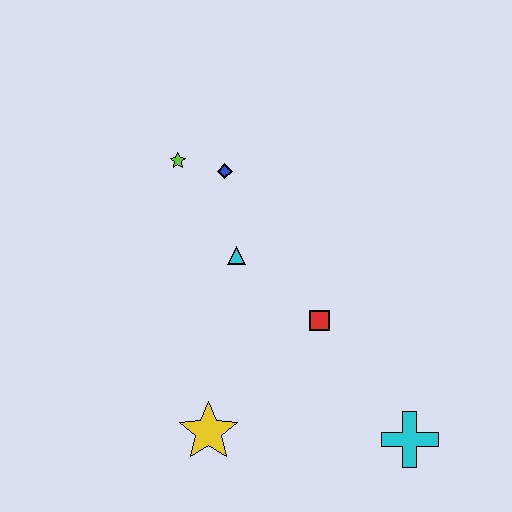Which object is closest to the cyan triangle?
The blue diamond is closest to the cyan triangle.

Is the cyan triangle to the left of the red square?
Yes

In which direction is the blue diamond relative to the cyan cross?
The blue diamond is above the cyan cross.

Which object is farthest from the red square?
The lime star is farthest from the red square.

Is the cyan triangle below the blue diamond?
Yes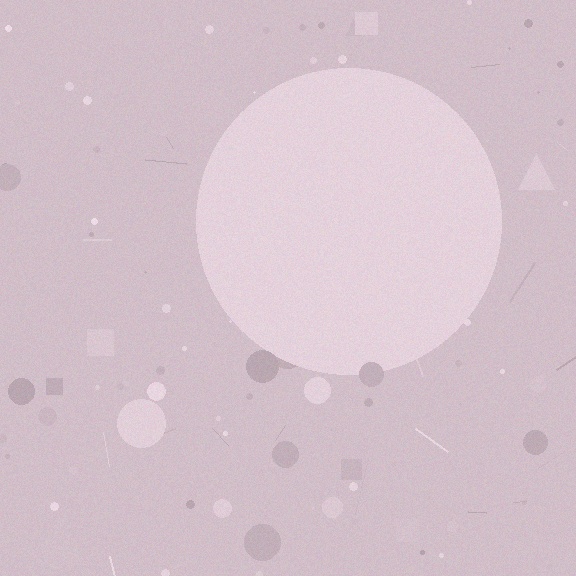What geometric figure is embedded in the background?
A circle is embedded in the background.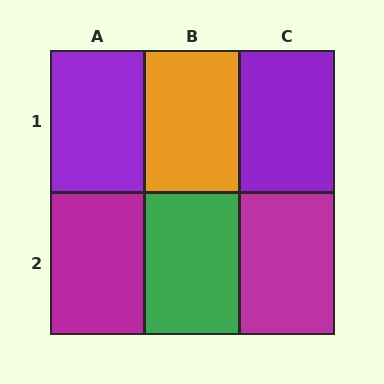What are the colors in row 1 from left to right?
Purple, orange, purple.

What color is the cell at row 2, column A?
Magenta.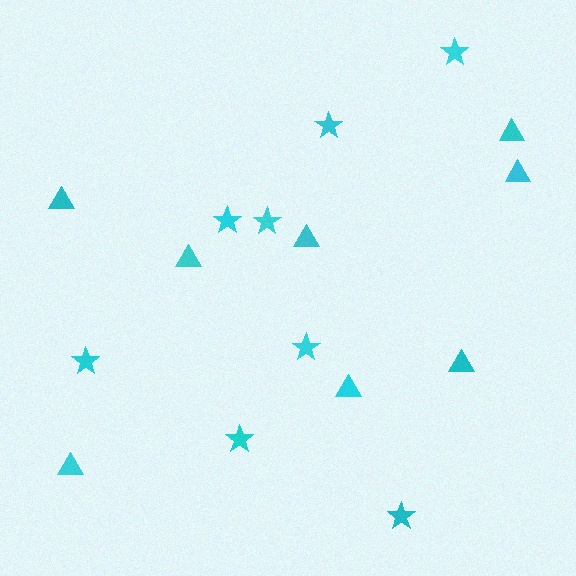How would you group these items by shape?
There are 2 groups: one group of triangles (8) and one group of stars (8).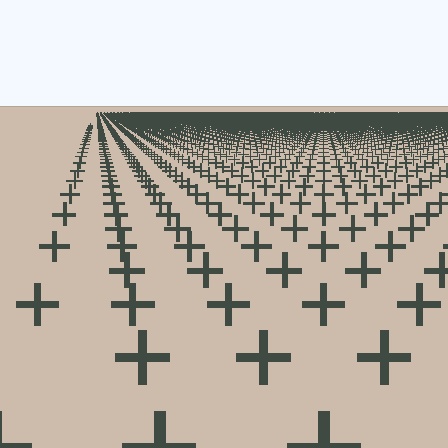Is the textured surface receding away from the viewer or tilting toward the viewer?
The surface is receding away from the viewer. Texture elements get smaller and denser toward the top.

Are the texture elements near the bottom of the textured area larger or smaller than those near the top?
Larger. Near the bottom, elements are closer to the viewer and appear at a bigger on-screen size.